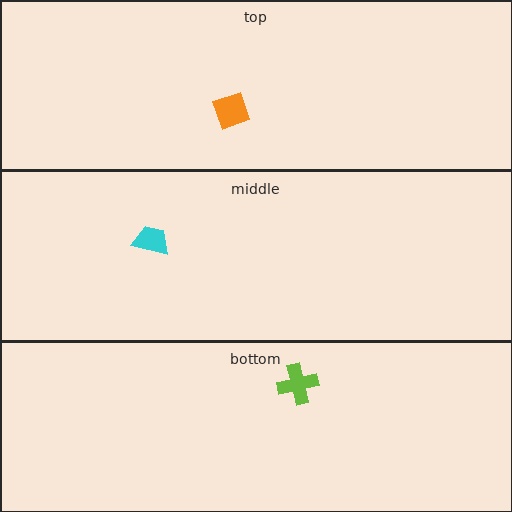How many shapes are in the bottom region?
1.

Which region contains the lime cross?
The bottom region.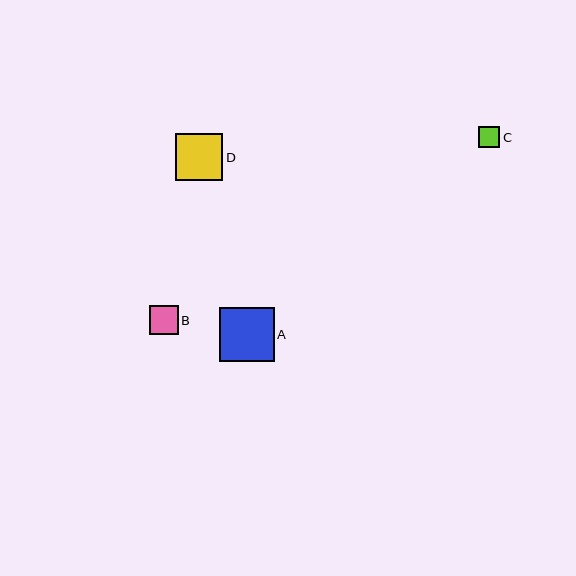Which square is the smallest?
Square C is the smallest with a size of approximately 21 pixels.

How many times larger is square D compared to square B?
Square D is approximately 1.6 times the size of square B.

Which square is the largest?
Square A is the largest with a size of approximately 54 pixels.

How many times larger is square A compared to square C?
Square A is approximately 2.6 times the size of square C.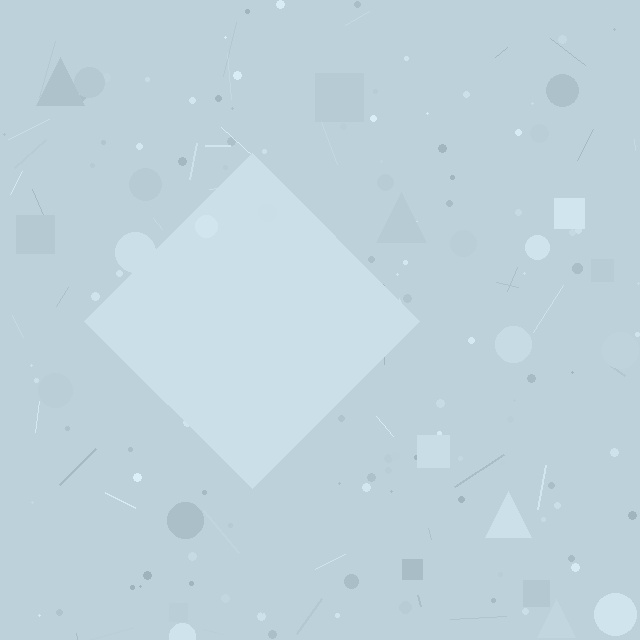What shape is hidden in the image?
A diamond is hidden in the image.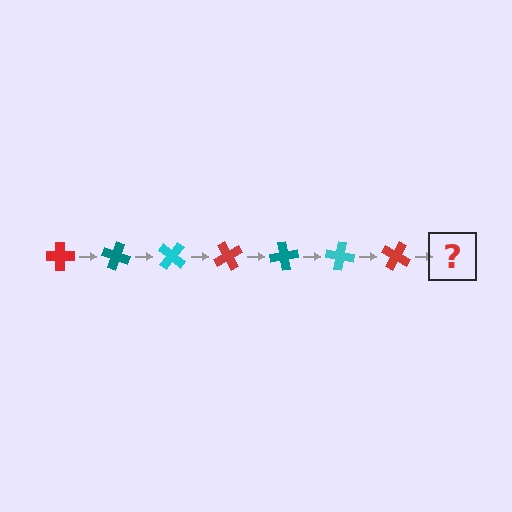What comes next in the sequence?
The next element should be a teal cross, rotated 140 degrees from the start.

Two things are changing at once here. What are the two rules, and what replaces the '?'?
The two rules are that it rotates 20 degrees each step and the color cycles through red, teal, and cyan. The '?' should be a teal cross, rotated 140 degrees from the start.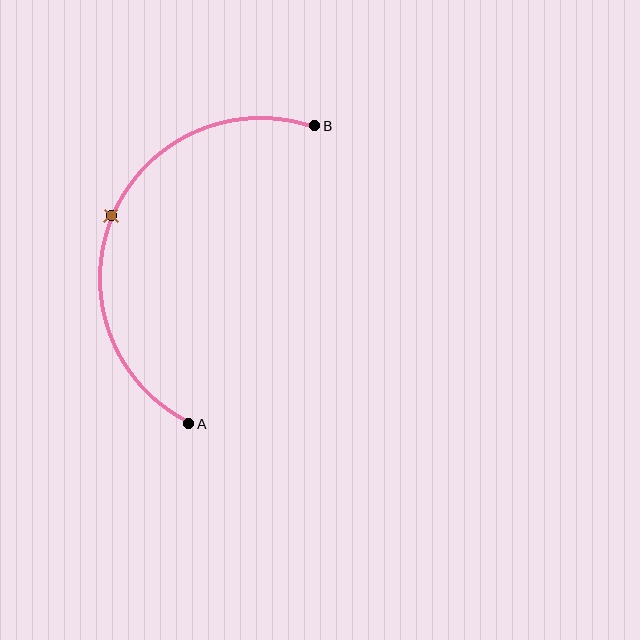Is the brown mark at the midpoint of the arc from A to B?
Yes. The brown mark lies on the arc at equal arc-length from both A and B — it is the arc midpoint.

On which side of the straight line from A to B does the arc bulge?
The arc bulges to the left of the straight line connecting A and B.